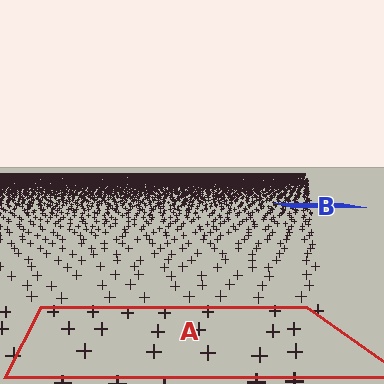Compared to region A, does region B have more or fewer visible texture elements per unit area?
Region B has more texture elements per unit area — they are packed more densely because it is farther away.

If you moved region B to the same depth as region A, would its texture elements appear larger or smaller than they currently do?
They would appear larger. At a closer depth, the same texture elements are projected at a bigger on-screen size.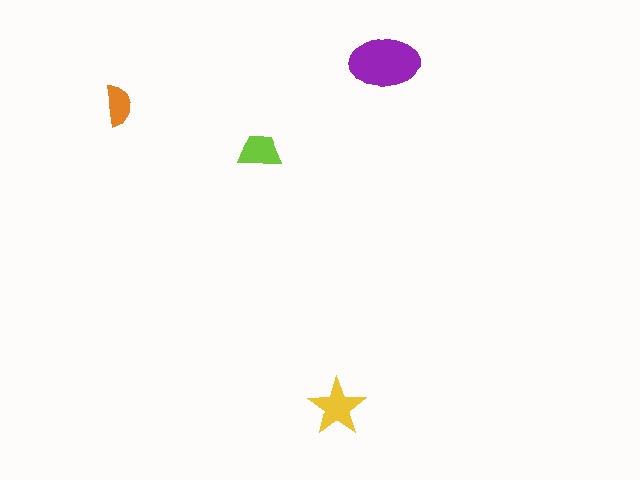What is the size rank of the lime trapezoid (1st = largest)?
3rd.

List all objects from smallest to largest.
The orange semicircle, the lime trapezoid, the yellow star, the purple ellipse.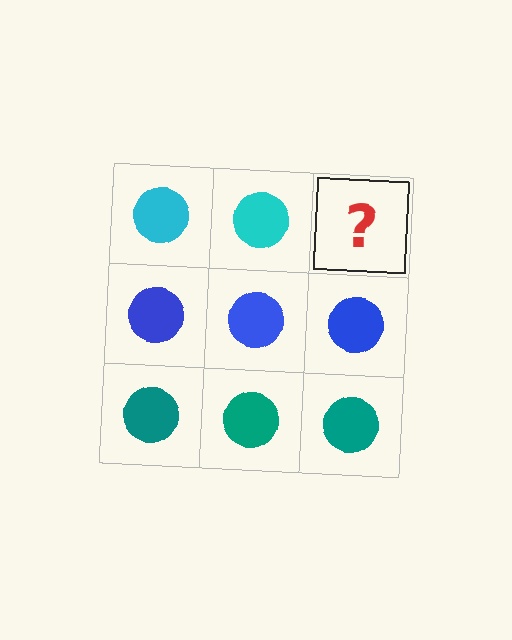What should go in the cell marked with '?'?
The missing cell should contain a cyan circle.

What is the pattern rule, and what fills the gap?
The rule is that each row has a consistent color. The gap should be filled with a cyan circle.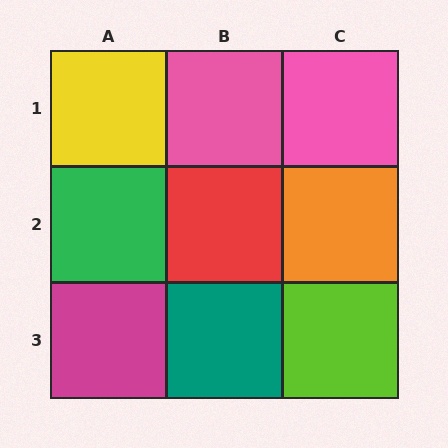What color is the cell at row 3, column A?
Magenta.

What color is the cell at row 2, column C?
Orange.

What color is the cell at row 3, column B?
Teal.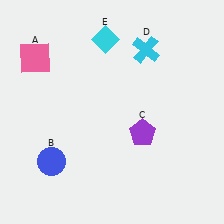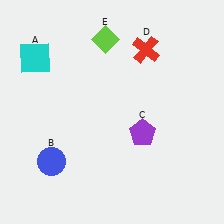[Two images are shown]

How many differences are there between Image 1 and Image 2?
There are 3 differences between the two images.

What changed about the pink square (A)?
In Image 1, A is pink. In Image 2, it changed to cyan.